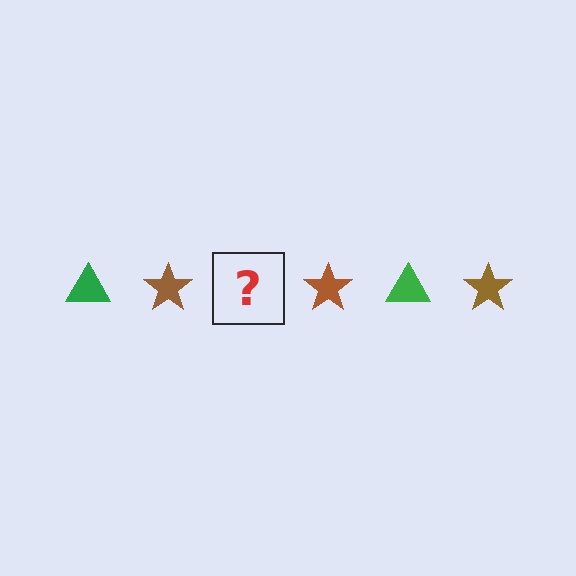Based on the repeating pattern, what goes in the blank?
The blank should be a green triangle.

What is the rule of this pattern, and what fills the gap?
The rule is that the pattern alternates between green triangle and brown star. The gap should be filled with a green triangle.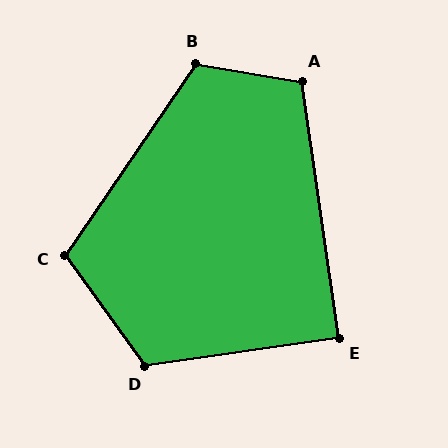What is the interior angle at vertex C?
Approximately 110 degrees (obtuse).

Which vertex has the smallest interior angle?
E, at approximately 90 degrees.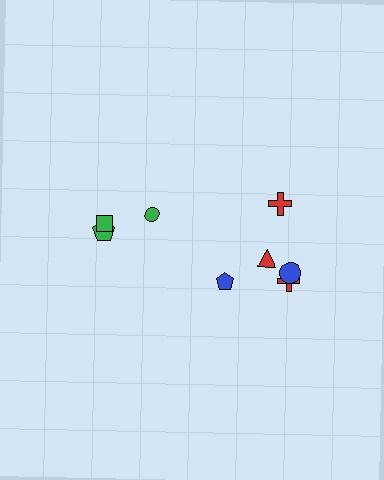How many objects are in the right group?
There are 5 objects.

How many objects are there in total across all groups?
There are 8 objects.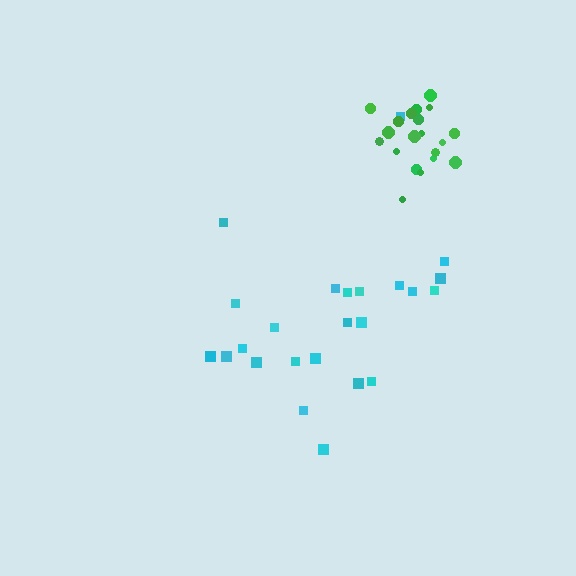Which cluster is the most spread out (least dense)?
Cyan.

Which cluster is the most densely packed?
Green.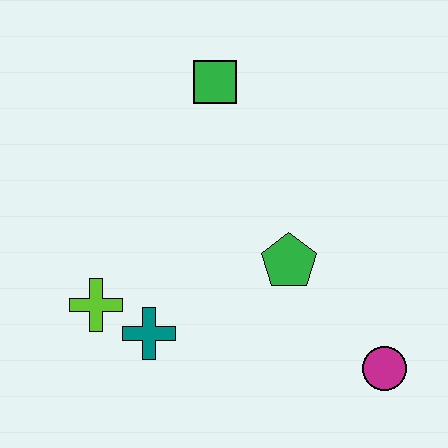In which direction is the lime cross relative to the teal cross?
The lime cross is to the left of the teal cross.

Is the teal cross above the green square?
No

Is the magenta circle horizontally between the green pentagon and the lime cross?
No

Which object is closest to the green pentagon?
The magenta circle is closest to the green pentagon.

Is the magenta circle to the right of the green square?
Yes